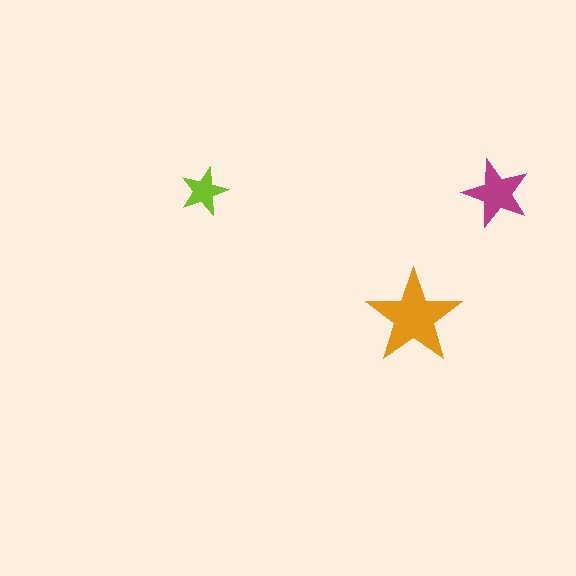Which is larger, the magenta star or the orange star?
The orange one.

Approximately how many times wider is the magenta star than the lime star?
About 1.5 times wider.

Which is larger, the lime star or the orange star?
The orange one.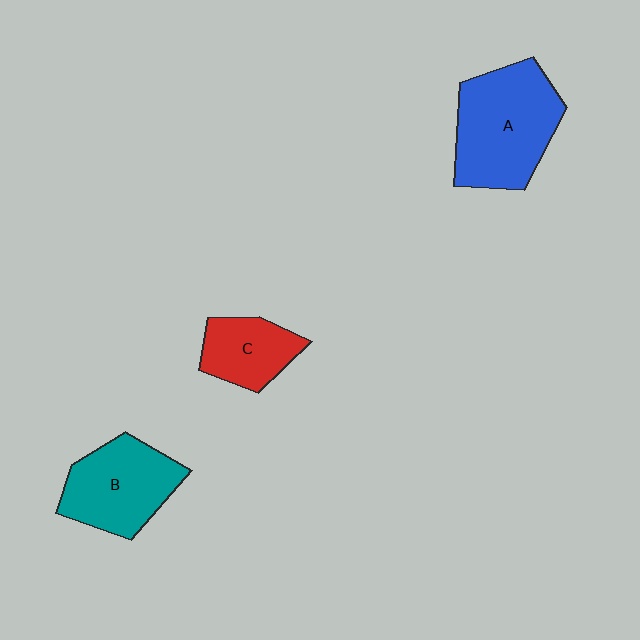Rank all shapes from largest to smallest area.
From largest to smallest: A (blue), B (teal), C (red).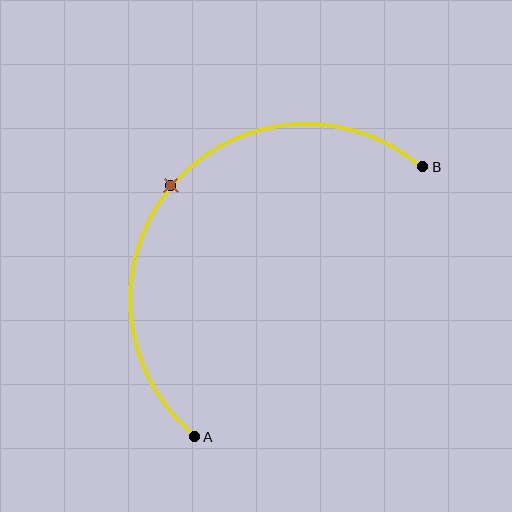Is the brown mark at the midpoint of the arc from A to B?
Yes. The brown mark lies on the arc at equal arc-length from both A and B — it is the arc midpoint.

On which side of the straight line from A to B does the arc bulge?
The arc bulges above and to the left of the straight line connecting A and B.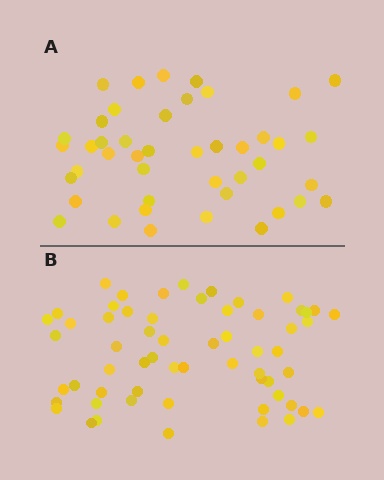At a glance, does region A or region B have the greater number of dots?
Region B (the bottom region) has more dots.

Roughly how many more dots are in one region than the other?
Region B has approximately 15 more dots than region A.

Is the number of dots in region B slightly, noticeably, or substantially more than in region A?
Region B has noticeably more, but not dramatically so. The ratio is roughly 1.4 to 1.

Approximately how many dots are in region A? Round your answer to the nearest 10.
About 40 dots. (The exact count is 44, which rounds to 40.)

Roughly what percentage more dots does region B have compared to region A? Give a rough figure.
About 35% more.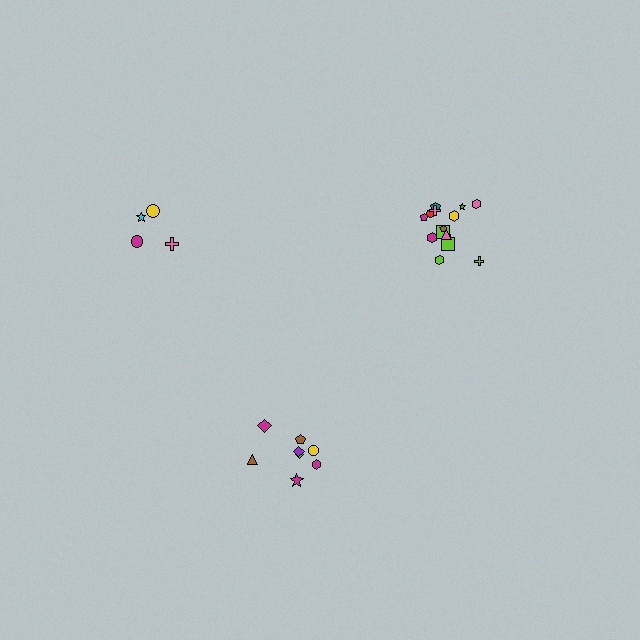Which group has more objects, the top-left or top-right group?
The top-right group.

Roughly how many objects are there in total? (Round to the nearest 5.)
Roughly 25 objects in total.